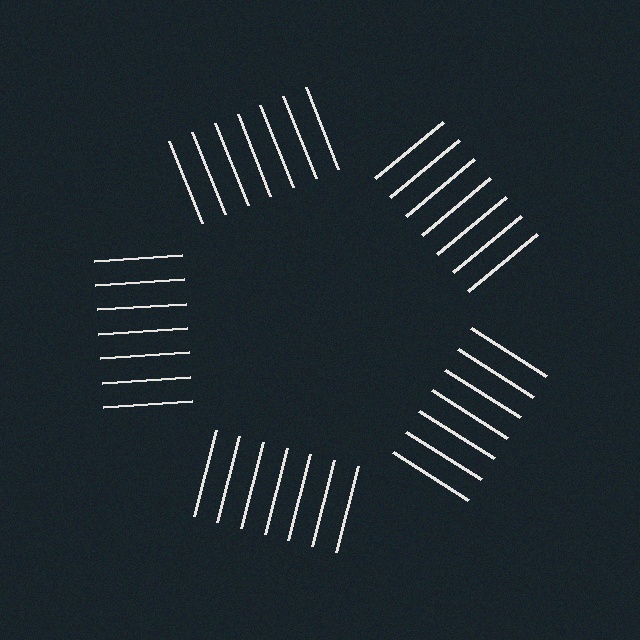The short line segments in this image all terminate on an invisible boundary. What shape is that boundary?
An illusory pentagon — the line segments terminate on its edges but no continuous stroke is drawn.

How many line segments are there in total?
35 — 7 along each of the 5 edges.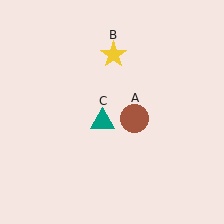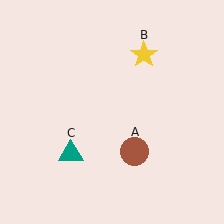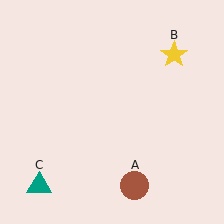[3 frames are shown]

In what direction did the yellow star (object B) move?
The yellow star (object B) moved right.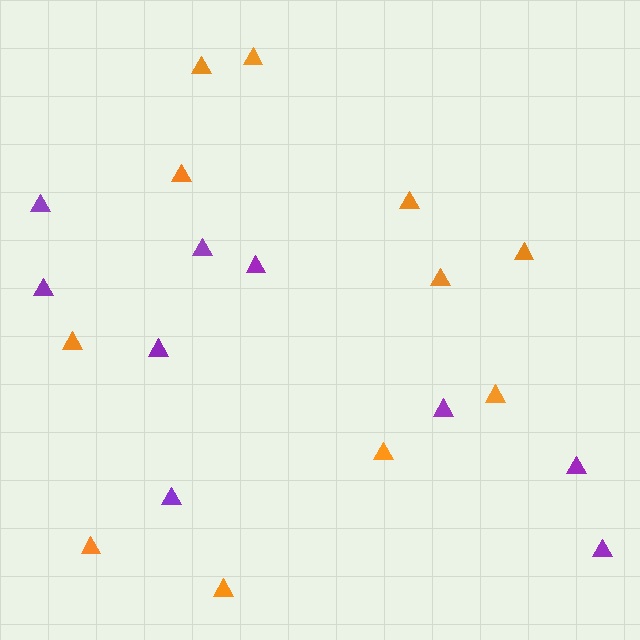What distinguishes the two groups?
There are 2 groups: one group of orange triangles (11) and one group of purple triangles (9).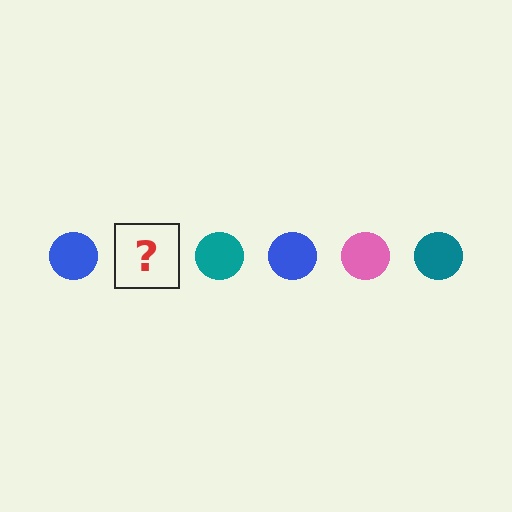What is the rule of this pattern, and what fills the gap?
The rule is that the pattern cycles through blue, pink, teal circles. The gap should be filled with a pink circle.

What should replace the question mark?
The question mark should be replaced with a pink circle.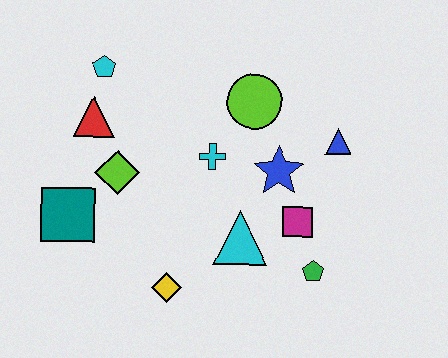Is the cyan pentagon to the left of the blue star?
Yes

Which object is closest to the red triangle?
The cyan pentagon is closest to the red triangle.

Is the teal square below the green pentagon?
No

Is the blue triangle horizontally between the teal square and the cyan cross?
No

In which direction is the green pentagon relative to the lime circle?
The green pentagon is below the lime circle.